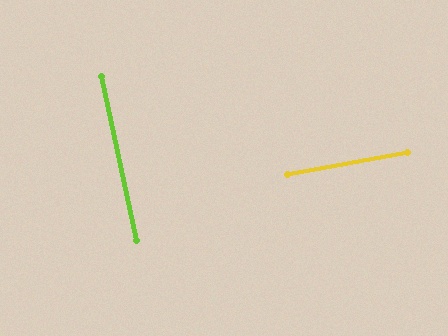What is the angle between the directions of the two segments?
Approximately 88 degrees.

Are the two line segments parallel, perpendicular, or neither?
Perpendicular — they meet at approximately 88°.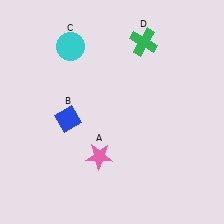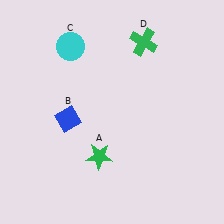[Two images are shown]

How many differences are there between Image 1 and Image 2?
There is 1 difference between the two images.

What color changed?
The star (A) changed from pink in Image 1 to green in Image 2.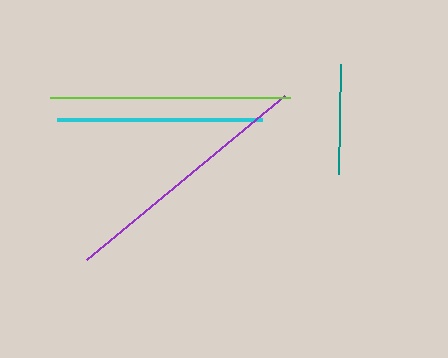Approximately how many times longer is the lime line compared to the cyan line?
The lime line is approximately 1.2 times the length of the cyan line.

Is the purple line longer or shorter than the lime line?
The purple line is longer than the lime line.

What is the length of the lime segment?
The lime segment is approximately 239 pixels long.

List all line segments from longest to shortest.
From longest to shortest: purple, lime, cyan, teal.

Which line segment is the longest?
The purple line is the longest at approximately 257 pixels.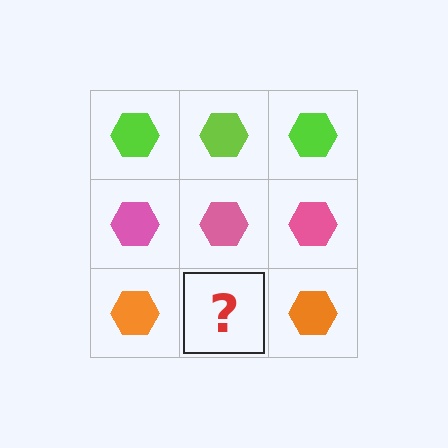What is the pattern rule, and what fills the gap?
The rule is that each row has a consistent color. The gap should be filled with an orange hexagon.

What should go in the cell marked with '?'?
The missing cell should contain an orange hexagon.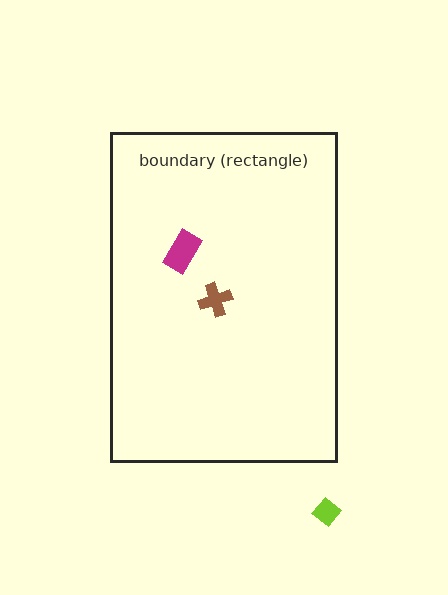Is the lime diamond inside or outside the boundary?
Outside.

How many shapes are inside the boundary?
2 inside, 1 outside.